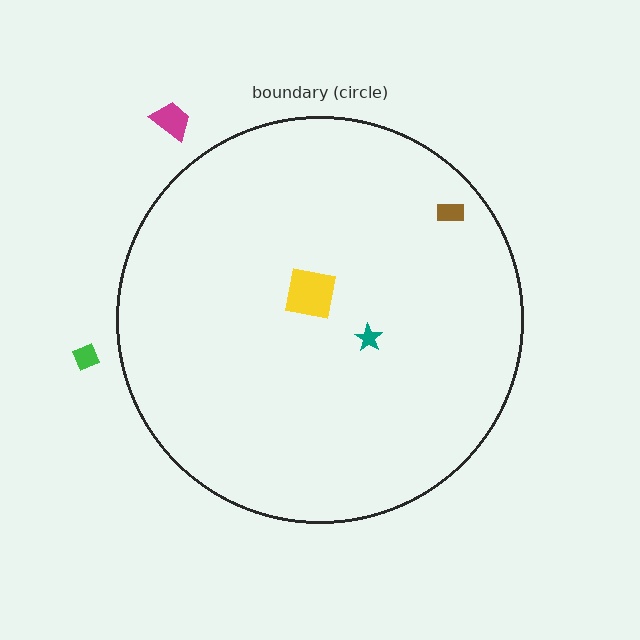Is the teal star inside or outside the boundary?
Inside.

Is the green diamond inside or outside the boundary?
Outside.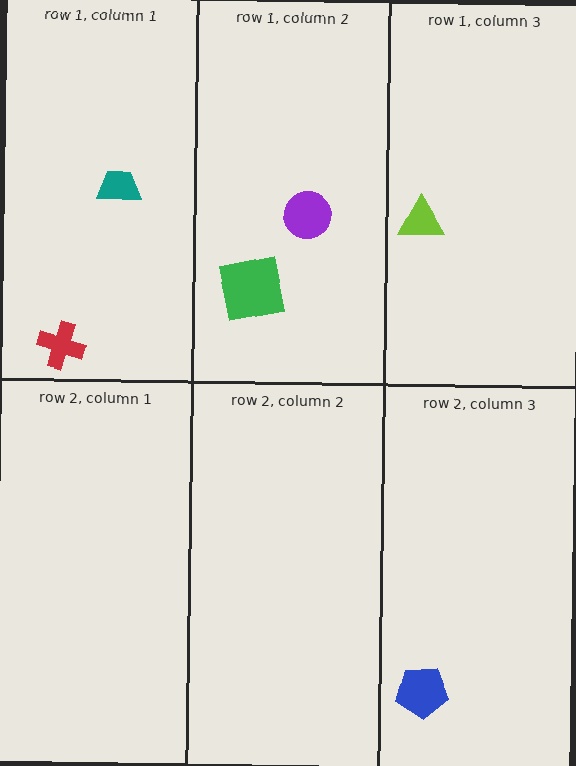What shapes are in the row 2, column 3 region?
The blue pentagon.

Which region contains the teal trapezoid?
The row 1, column 1 region.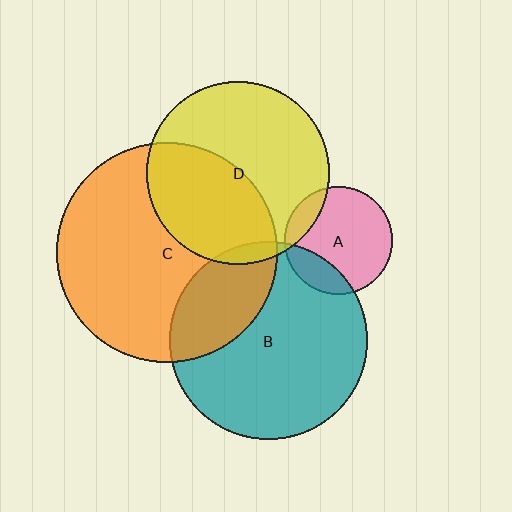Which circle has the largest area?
Circle C (orange).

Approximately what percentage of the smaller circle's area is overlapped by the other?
Approximately 20%.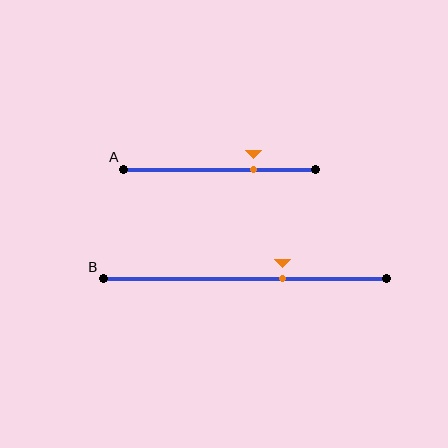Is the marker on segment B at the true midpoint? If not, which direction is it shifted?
No, the marker on segment B is shifted to the right by about 13% of the segment length.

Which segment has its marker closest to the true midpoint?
Segment B has its marker closest to the true midpoint.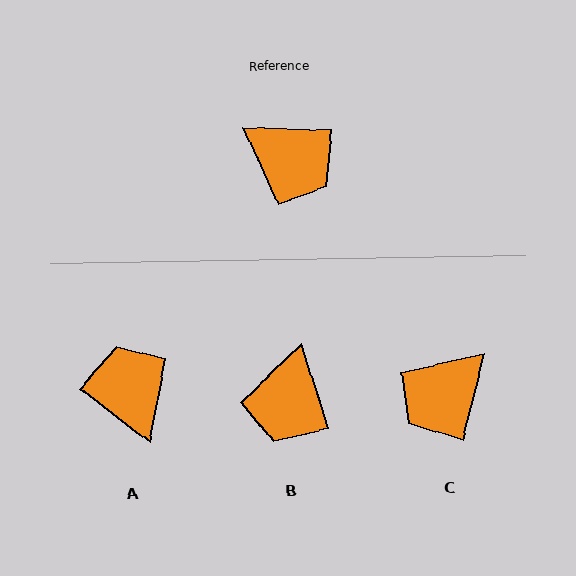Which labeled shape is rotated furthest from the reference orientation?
A, about 144 degrees away.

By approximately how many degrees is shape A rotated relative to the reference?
Approximately 144 degrees counter-clockwise.